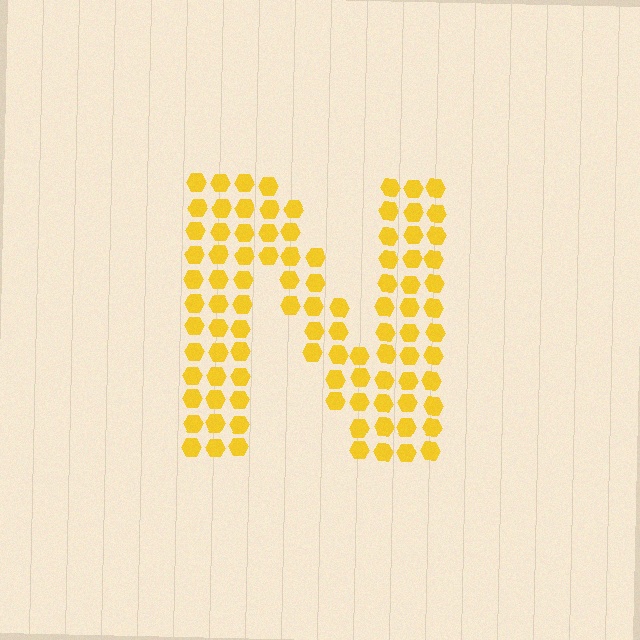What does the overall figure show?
The overall figure shows the letter N.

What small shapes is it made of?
It is made of small hexagons.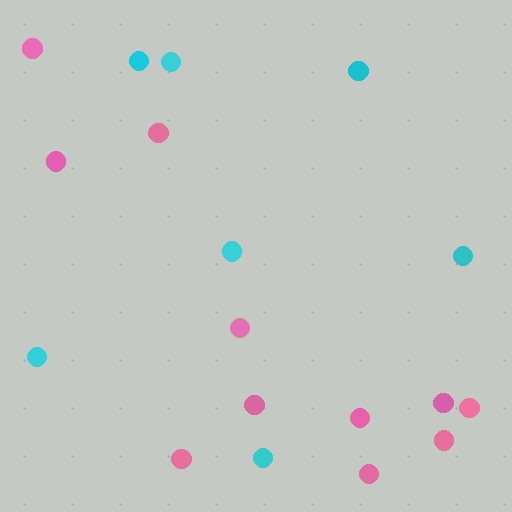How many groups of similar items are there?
There are 2 groups: one group of cyan circles (7) and one group of pink circles (11).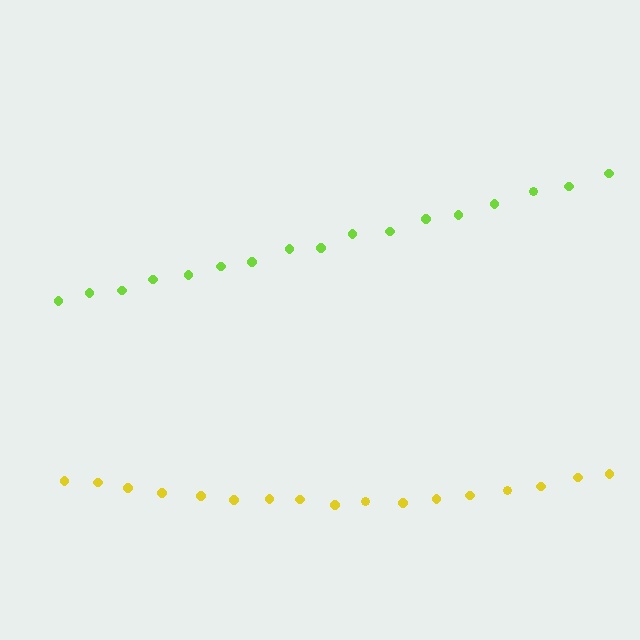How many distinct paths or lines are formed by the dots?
There are 2 distinct paths.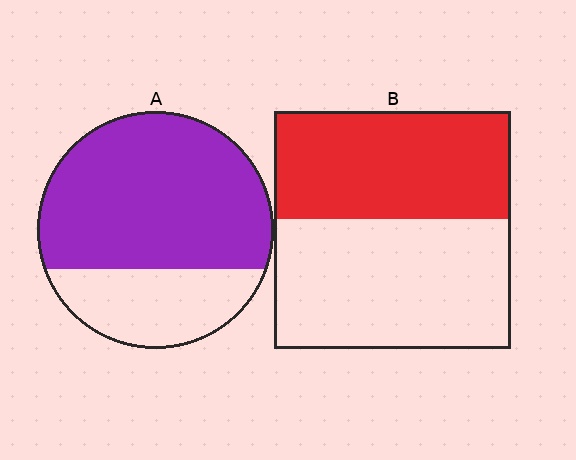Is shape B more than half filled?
No.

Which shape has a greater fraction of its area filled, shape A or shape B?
Shape A.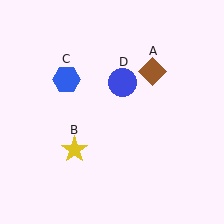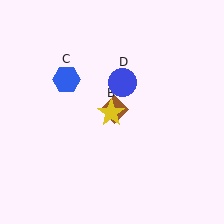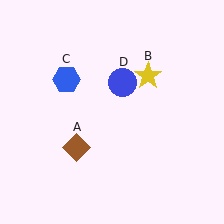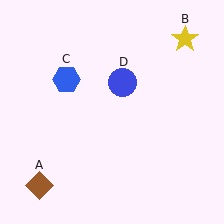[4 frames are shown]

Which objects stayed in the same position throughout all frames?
Blue hexagon (object C) and blue circle (object D) remained stationary.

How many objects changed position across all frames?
2 objects changed position: brown diamond (object A), yellow star (object B).